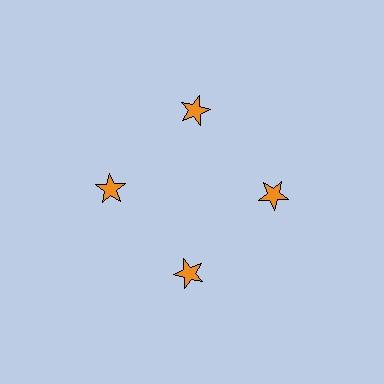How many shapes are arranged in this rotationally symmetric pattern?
There are 4 shapes, arranged in 4 groups of 1.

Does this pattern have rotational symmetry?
Yes, this pattern has 4-fold rotational symmetry. It looks the same after rotating 90 degrees around the center.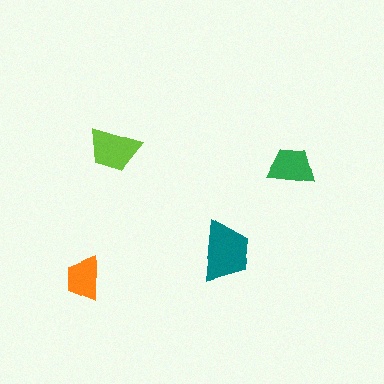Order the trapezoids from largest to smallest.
the teal one, the lime one, the green one, the orange one.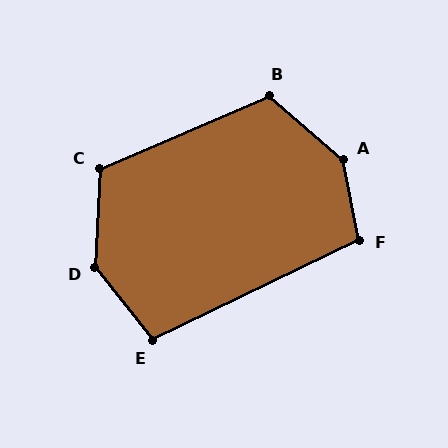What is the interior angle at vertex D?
Approximately 139 degrees (obtuse).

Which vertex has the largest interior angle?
A, at approximately 141 degrees.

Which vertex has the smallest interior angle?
E, at approximately 103 degrees.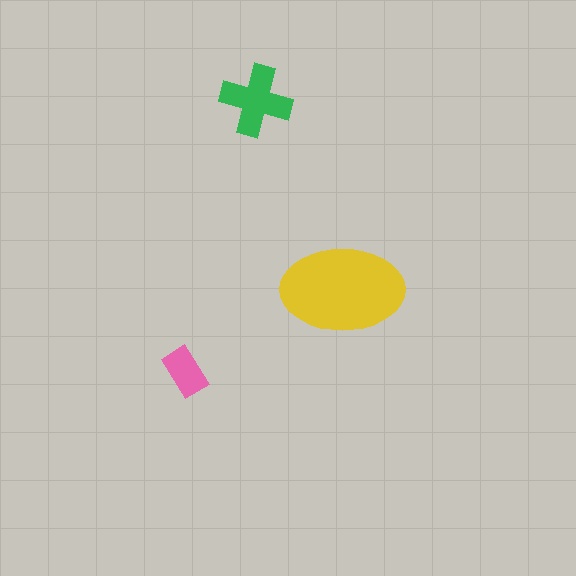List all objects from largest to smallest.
The yellow ellipse, the green cross, the pink rectangle.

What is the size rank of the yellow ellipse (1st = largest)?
1st.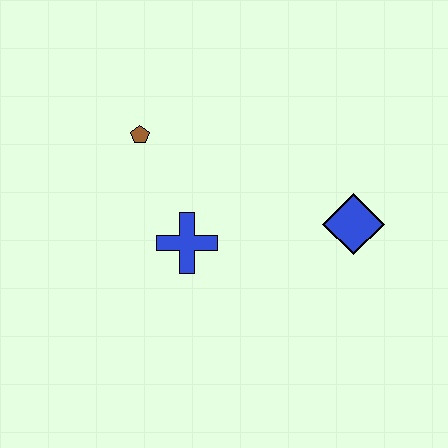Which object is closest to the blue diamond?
The blue cross is closest to the blue diamond.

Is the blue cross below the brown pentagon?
Yes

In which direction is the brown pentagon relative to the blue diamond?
The brown pentagon is to the left of the blue diamond.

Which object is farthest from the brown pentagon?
The blue diamond is farthest from the brown pentagon.